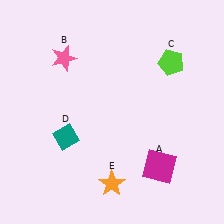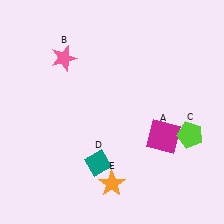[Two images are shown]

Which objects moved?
The objects that moved are: the magenta square (A), the lime pentagon (C), the teal diamond (D).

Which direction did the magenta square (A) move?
The magenta square (A) moved up.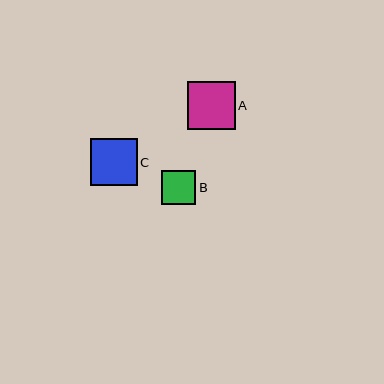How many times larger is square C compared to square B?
Square C is approximately 1.4 times the size of square B.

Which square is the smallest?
Square B is the smallest with a size of approximately 35 pixels.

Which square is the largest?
Square A is the largest with a size of approximately 48 pixels.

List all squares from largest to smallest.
From largest to smallest: A, C, B.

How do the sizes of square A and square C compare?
Square A and square C are approximately the same size.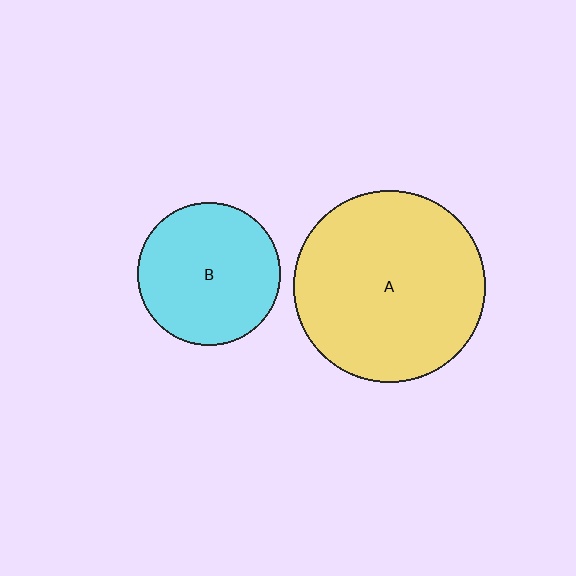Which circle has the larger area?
Circle A (yellow).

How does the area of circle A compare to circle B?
Approximately 1.8 times.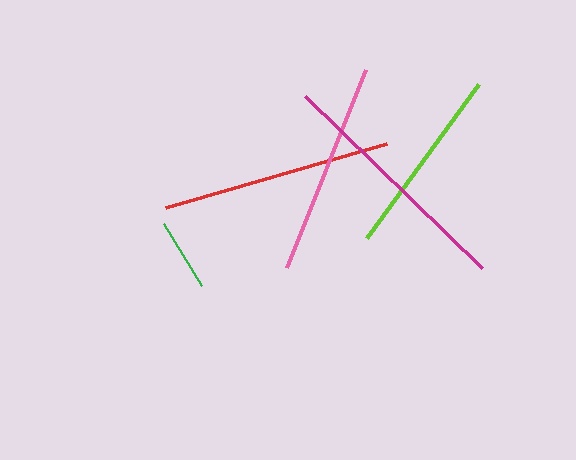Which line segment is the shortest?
The green line is the shortest at approximately 73 pixels.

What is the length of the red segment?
The red segment is approximately 230 pixels long.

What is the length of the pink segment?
The pink segment is approximately 213 pixels long.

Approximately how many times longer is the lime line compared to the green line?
The lime line is approximately 2.6 times the length of the green line.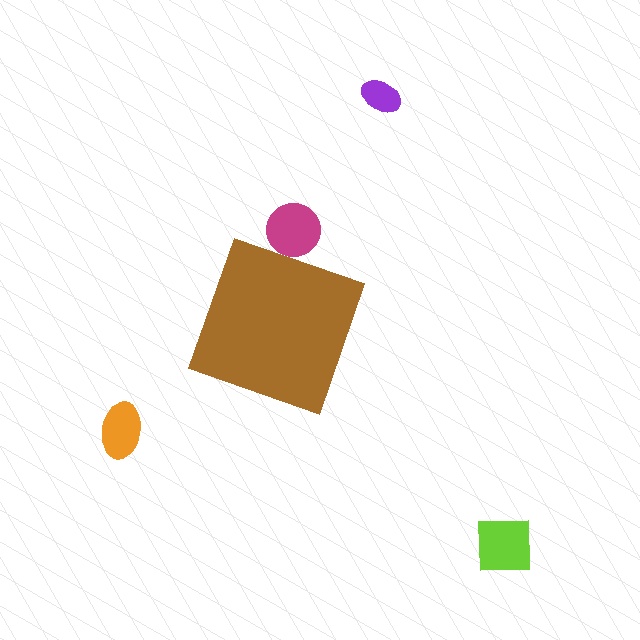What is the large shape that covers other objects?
A brown diamond.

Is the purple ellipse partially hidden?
No, the purple ellipse is fully visible.